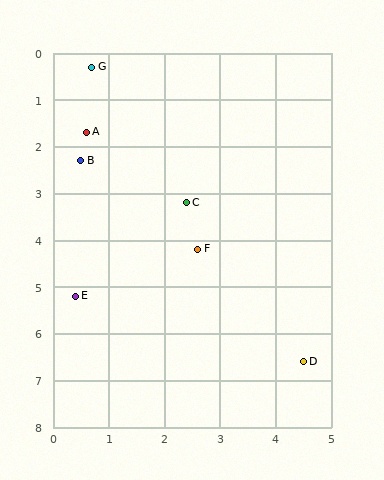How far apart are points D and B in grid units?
Points D and B are about 5.9 grid units apart.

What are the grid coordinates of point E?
Point E is at approximately (0.4, 5.2).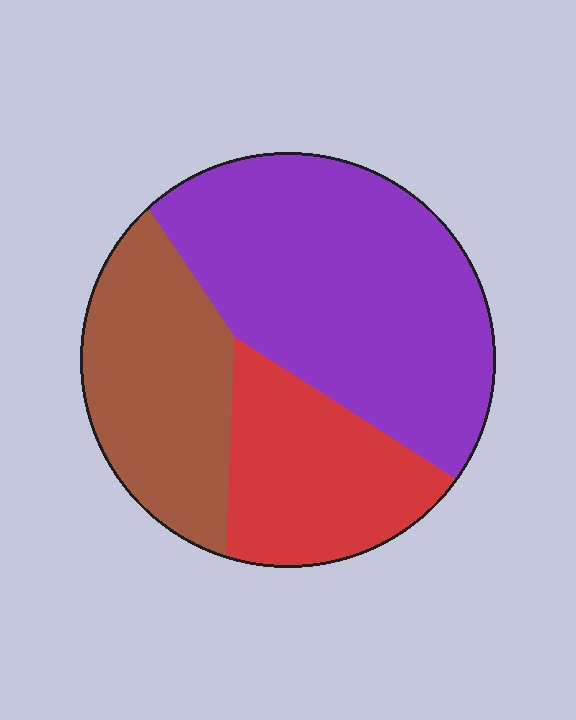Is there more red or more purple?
Purple.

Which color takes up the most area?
Purple, at roughly 50%.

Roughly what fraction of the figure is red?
Red takes up about one quarter (1/4) of the figure.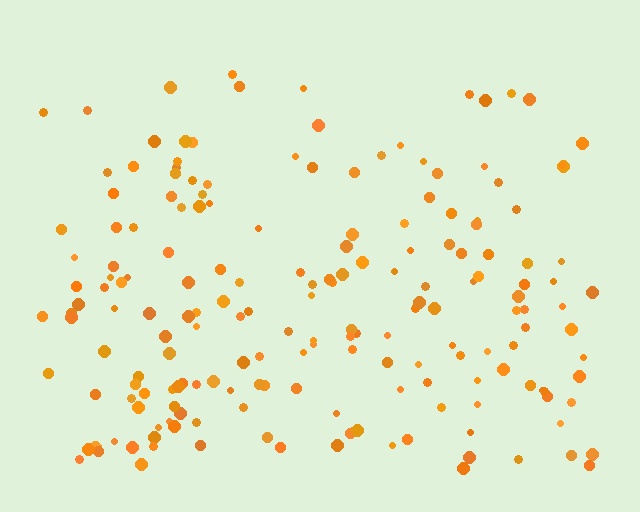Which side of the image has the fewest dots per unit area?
The top.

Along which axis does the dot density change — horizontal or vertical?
Vertical.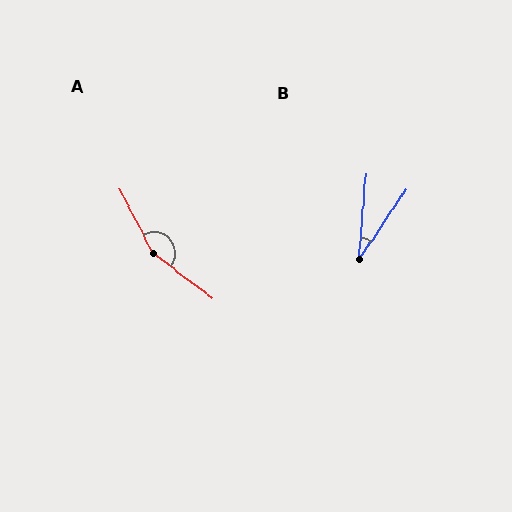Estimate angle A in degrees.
Approximately 155 degrees.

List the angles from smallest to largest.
B (29°), A (155°).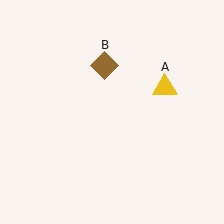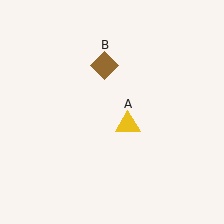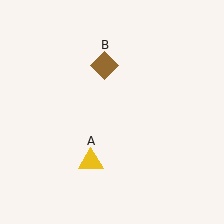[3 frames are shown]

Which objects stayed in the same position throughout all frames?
Brown diamond (object B) remained stationary.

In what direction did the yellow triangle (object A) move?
The yellow triangle (object A) moved down and to the left.